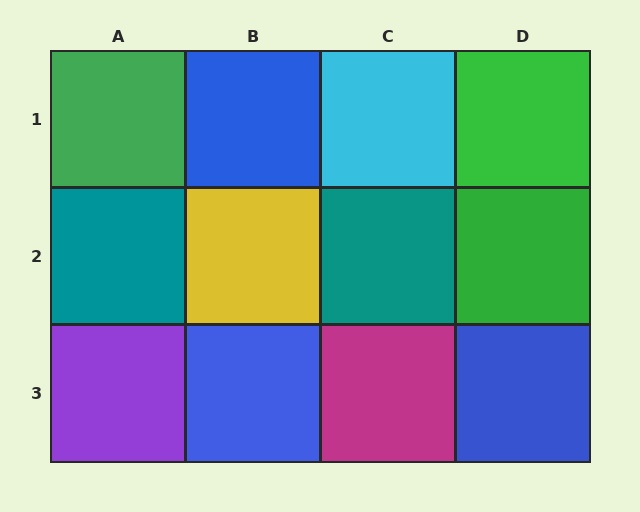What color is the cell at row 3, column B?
Blue.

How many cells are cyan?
1 cell is cyan.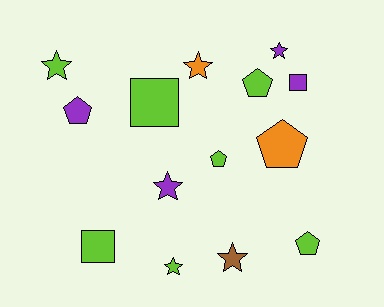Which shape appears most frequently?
Star, with 6 objects.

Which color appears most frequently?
Lime, with 7 objects.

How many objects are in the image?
There are 14 objects.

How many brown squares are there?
There are no brown squares.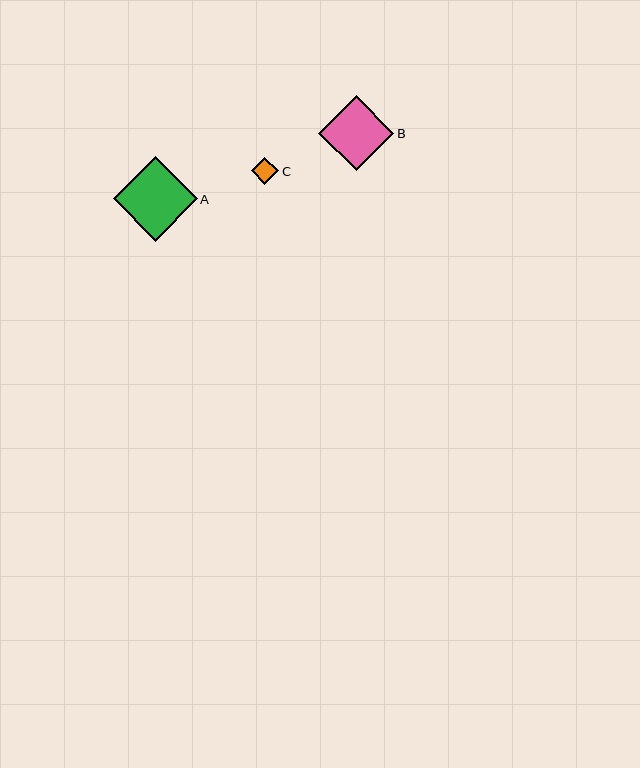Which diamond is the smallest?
Diamond C is the smallest with a size of approximately 27 pixels.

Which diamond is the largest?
Diamond A is the largest with a size of approximately 84 pixels.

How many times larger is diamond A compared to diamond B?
Diamond A is approximately 1.1 times the size of diamond B.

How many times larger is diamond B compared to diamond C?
Diamond B is approximately 2.8 times the size of diamond C.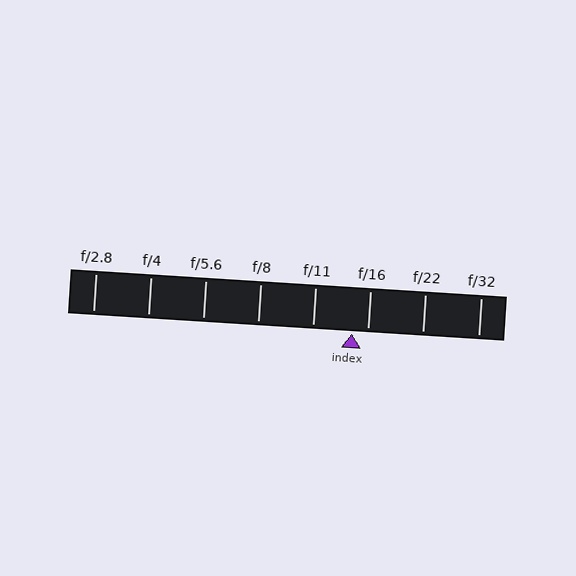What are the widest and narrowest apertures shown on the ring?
The widest aperture shown is f/2.8 and the narrowest is f/32.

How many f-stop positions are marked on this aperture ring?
There are 8 f-stop positions marked.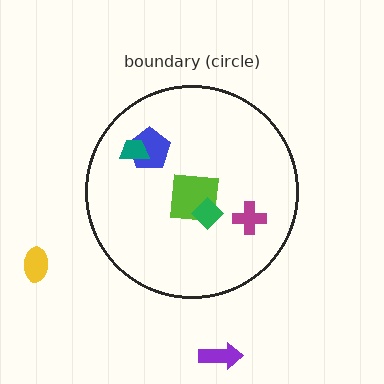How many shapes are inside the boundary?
5 inside, 2 outside.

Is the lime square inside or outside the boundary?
Inside.